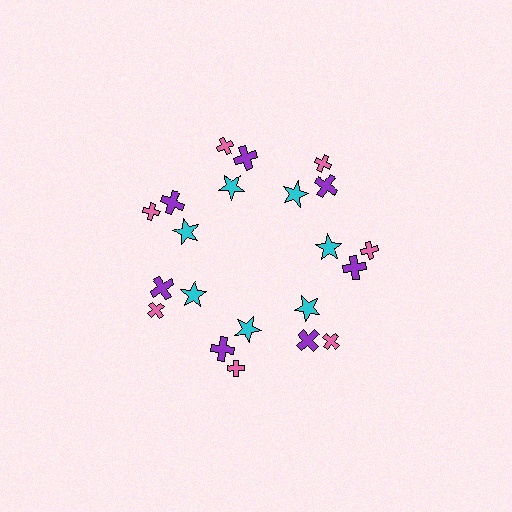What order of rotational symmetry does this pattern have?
This pattern has 7-fold rotational symmetry.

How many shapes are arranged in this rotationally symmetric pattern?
There are 21 shapes, arranged in 7 groups of 3.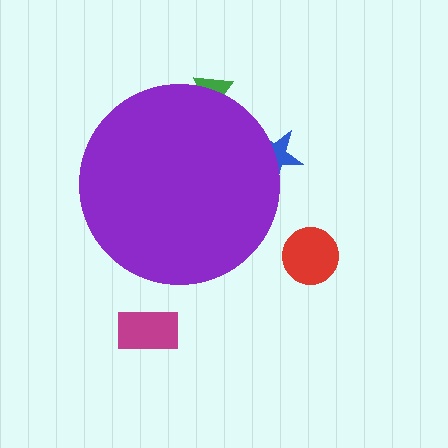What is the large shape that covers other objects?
A purple circle.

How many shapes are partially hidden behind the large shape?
2 shapes are partially hidden.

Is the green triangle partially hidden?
Yes, the green triangle is partially hidden behind the purple circle.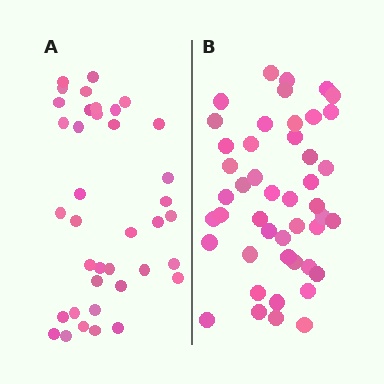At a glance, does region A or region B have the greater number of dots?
Region B (the right region) has more dots.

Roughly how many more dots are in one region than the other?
Region B has roughly 8 or so more dots than region A.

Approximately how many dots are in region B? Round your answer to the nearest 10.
About 50 dots. (The exact count is 46, which rounds to 50.)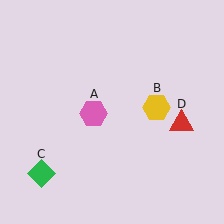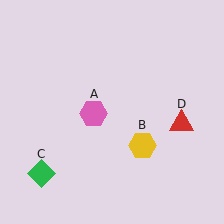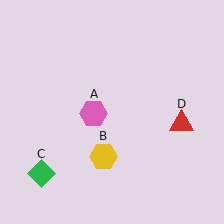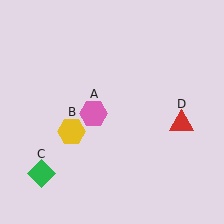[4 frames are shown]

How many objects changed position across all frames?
1 object changed position: yellow hexagon (object B).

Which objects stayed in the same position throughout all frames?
Pink hexagon (object A) and green diamond (object C) and red triangle (object D) remained stationary.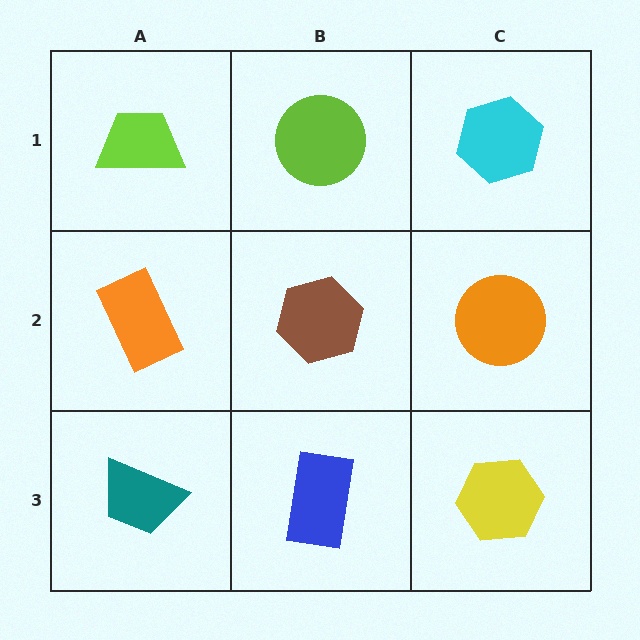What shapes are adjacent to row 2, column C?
A cyan hexagon (row 1, column C), a yellow hexagon (row 3, column C), a brown hexagon (row 2, column B).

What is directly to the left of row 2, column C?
A brown hexagon.